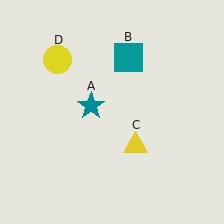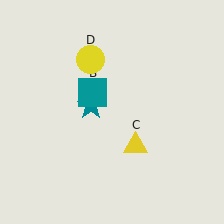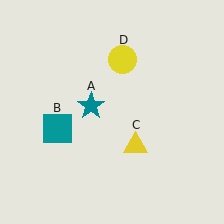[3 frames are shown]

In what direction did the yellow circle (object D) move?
The yellow circle (object D) moved right.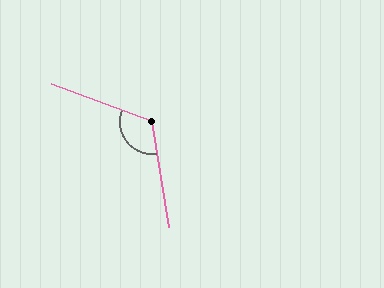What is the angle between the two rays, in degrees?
Approximately 119 degrees.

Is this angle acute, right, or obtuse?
It is obtuse.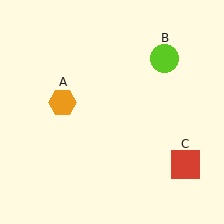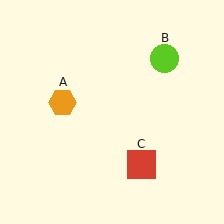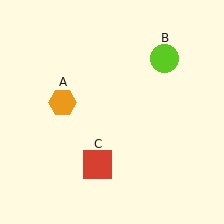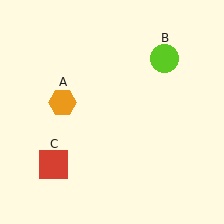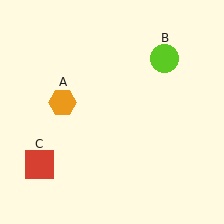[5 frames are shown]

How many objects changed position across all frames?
1 object changed position: red square (object C).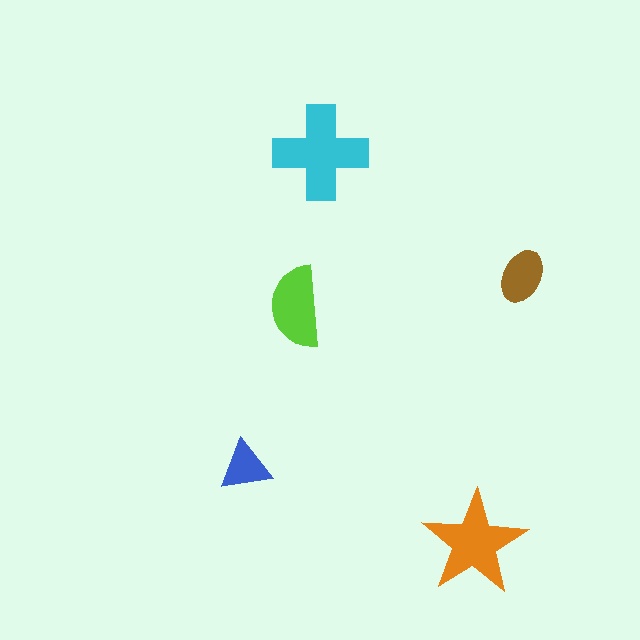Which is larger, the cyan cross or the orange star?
The cyan cross.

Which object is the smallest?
The blue triangle.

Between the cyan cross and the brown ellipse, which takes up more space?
The cyan cross.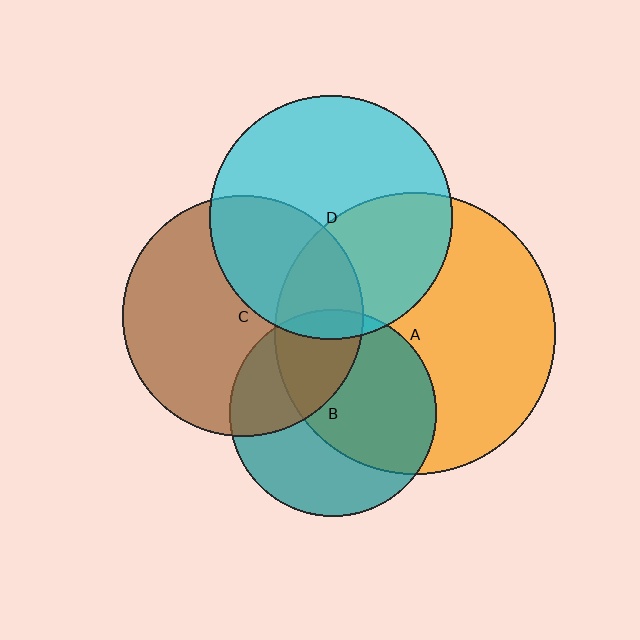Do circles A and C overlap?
Yes.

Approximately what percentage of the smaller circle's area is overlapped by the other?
Approximately 25%.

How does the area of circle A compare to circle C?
Approximately 1.4 times.